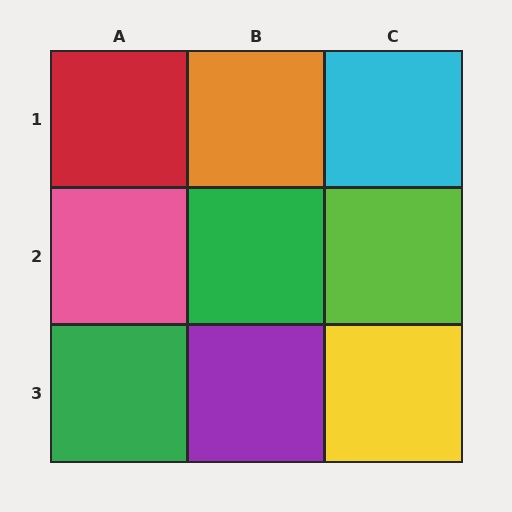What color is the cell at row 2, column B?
Green.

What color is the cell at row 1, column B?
Orange.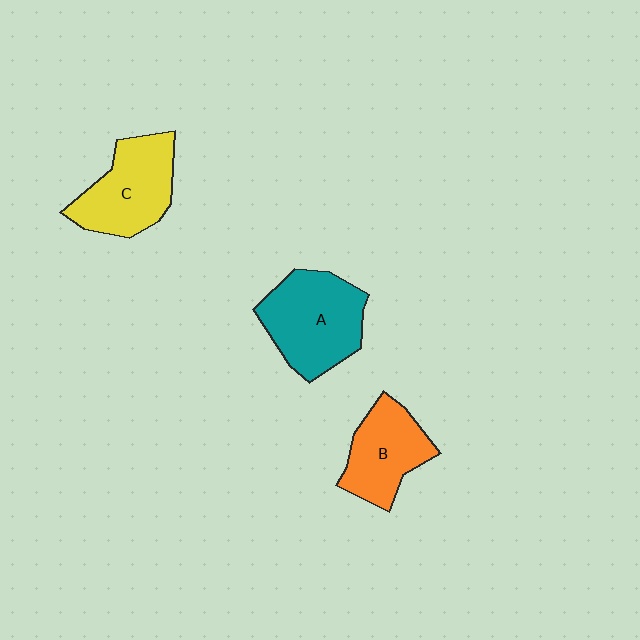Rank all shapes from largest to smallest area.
From largest to smallest: A (teal), C (yellow), B (orange).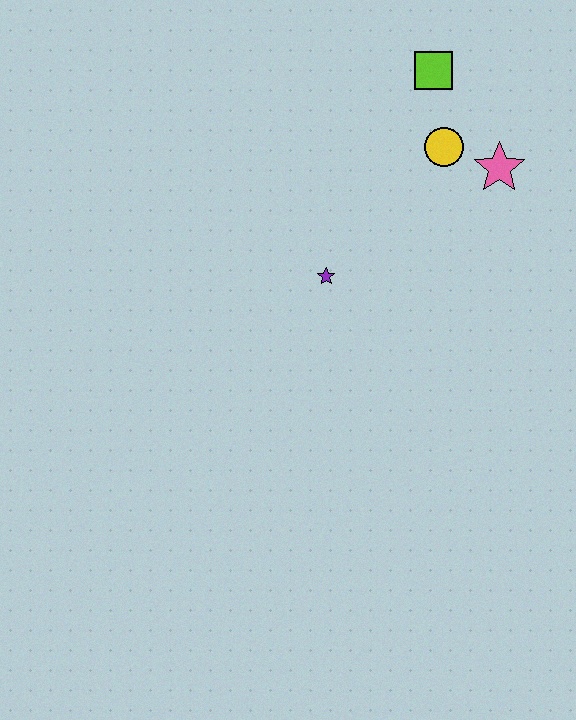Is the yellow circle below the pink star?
No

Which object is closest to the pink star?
The yellow circle is closest to the pink star.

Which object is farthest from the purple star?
The lime square is farthest from the purple star.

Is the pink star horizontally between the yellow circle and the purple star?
No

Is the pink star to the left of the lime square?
No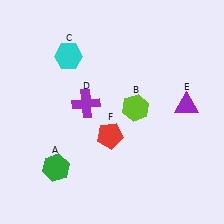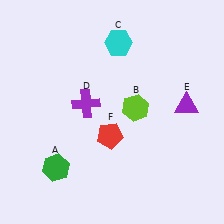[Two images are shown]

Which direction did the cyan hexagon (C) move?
The cyan hexagon (C) moved right.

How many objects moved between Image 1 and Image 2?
1 object moved between the two images.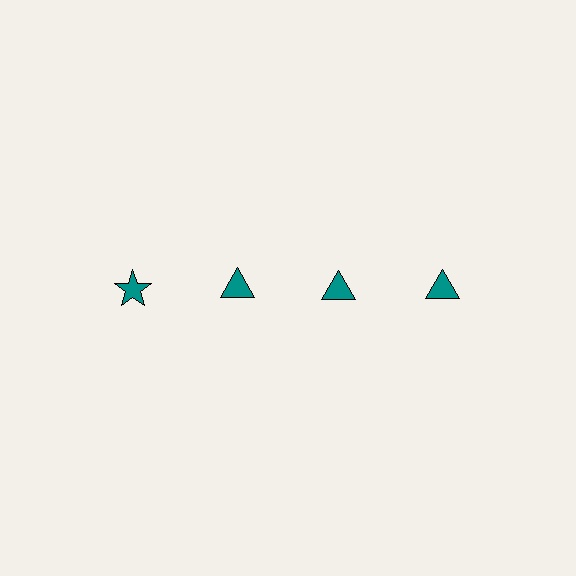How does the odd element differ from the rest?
It has a different shape: star instead of triangle.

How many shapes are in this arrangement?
There are 4 shapes arranged in a grid pattern.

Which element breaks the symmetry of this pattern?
The teal star in the top row, leftmost column breaks the symmetry. All other shapes are teal triangles.